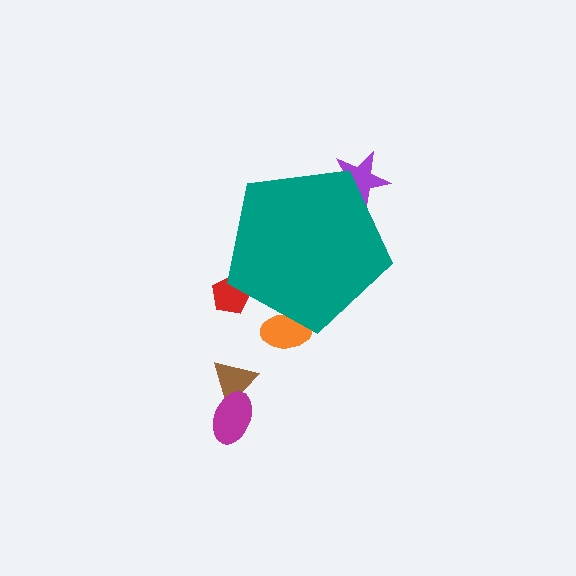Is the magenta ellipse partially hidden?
No, the magenta ellipse is fully visible.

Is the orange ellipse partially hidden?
Yes, the orange ellipse is partially hidden behind the teal pentagon.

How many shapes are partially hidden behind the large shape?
3 shapes are partially hidden.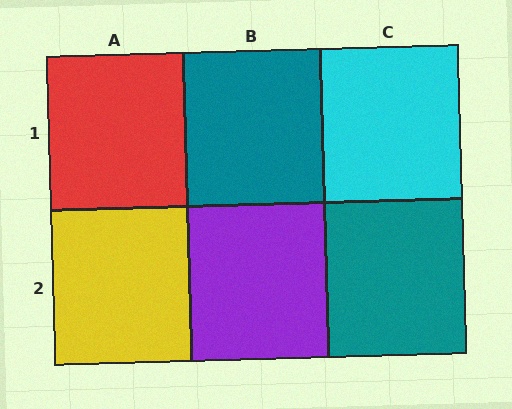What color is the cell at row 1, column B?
Teal.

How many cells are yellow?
1 cell is yellow.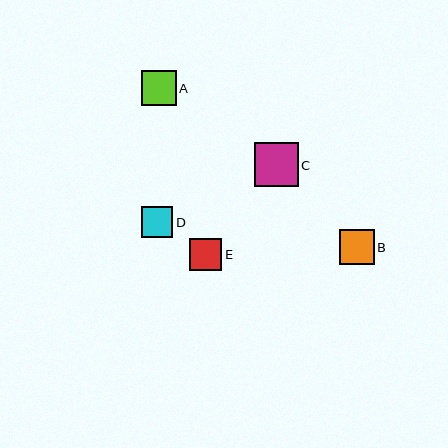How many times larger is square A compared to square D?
Square A is approximately 1.1 times the size of square D.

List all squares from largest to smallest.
From largest to smallest: C, A, B, E, D.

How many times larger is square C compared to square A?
Square C is approximately 1.3 times the size of square A.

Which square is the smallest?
Square D is the smallest with a size of approximately 31 pixels.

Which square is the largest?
Square C is the largest with a size of approximately 44 pixels.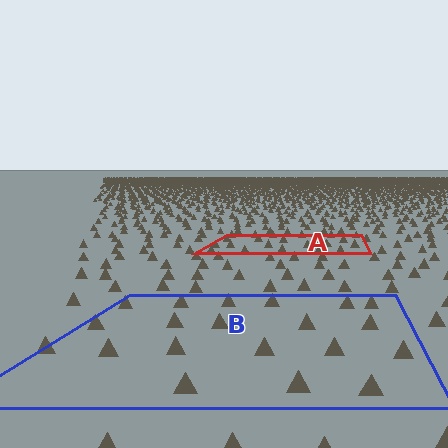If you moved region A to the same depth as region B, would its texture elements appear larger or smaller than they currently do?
They would appear larger. At a closer depth, the same texture elements are projected at a bigger on-screen size.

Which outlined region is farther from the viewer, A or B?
Region A is farther from the viewer — the texture elements inside it appear smaller and more densely packed.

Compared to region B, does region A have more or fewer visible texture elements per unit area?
Region A has more texture elements per unit area — they are packed more densely because it is farther away.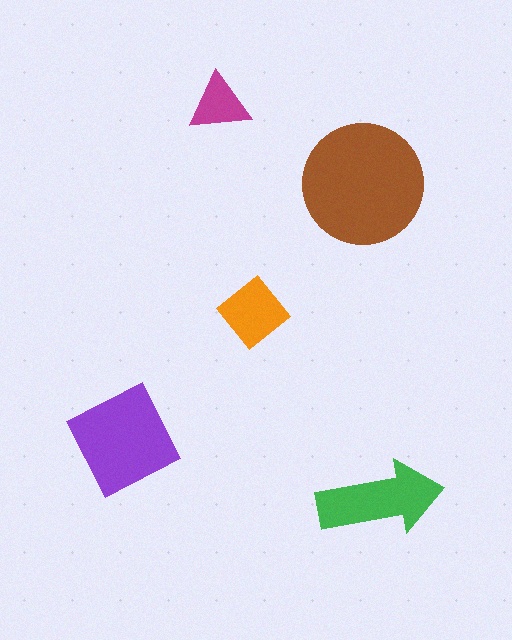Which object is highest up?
The magenta triangle is topmost.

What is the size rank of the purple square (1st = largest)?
2nd.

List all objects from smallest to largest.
The magenta triangle, the orange diamond, the green arrow, the purple square, the brown circle.